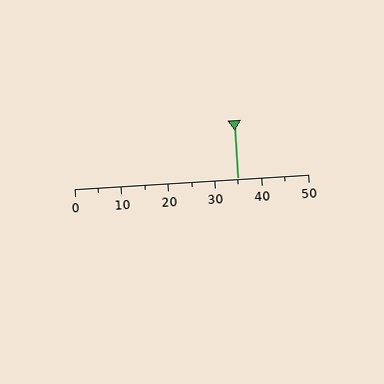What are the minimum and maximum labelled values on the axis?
The axis runs from 0 to 50.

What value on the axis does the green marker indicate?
The marker indicates approximately 35.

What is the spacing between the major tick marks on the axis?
The major ticks are spaced 10 apart.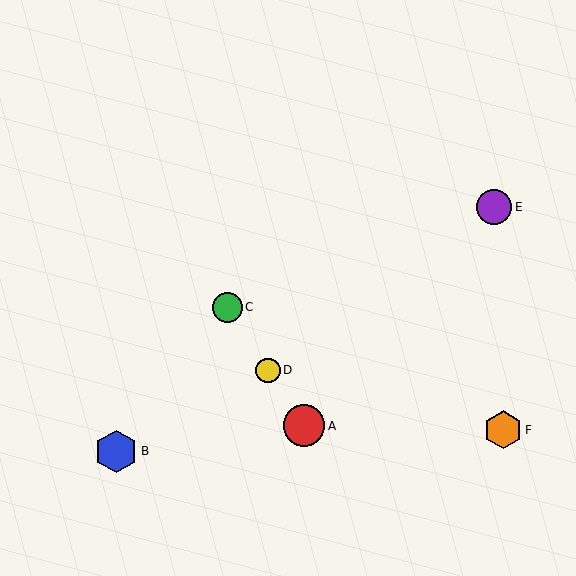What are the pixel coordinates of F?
Object F is at (503, 430).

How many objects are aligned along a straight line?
3 objects (A, C, D) are aligned along a straight line.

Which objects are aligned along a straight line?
Objects A, C, D are aligned along a straight line.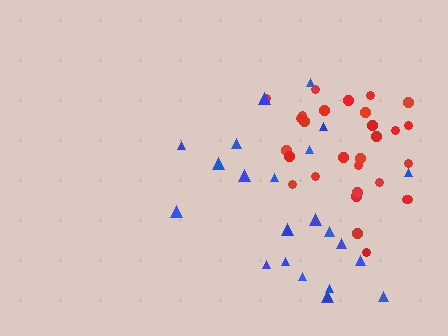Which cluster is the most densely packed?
Red.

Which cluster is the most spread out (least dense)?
Blue.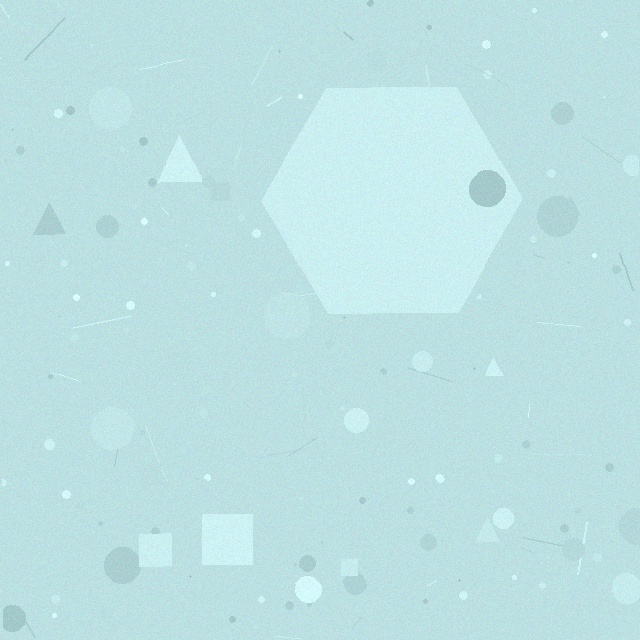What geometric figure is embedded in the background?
A hexagon is embedded in the background.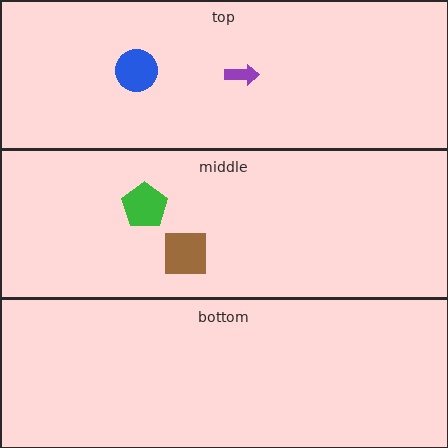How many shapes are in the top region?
2.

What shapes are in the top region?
The purple arrow, the blue circle.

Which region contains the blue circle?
The top region.